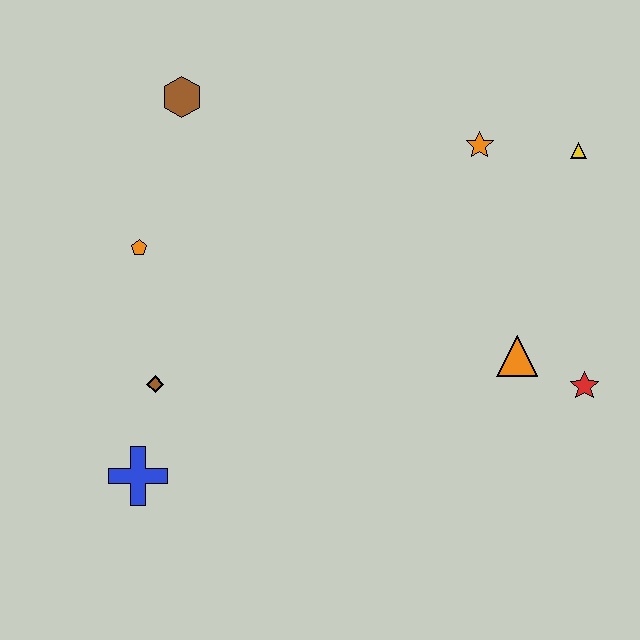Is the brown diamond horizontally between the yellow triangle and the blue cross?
Yes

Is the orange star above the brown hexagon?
No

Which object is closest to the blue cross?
The brown diamond is closest to the blue cross.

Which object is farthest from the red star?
The brown hexagon is farthest from the red star.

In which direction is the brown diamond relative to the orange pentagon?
The brown diamond is below the orange pentagon.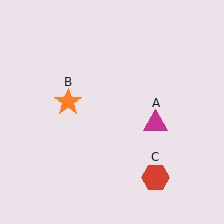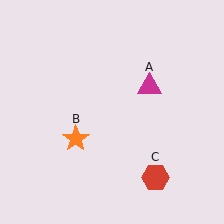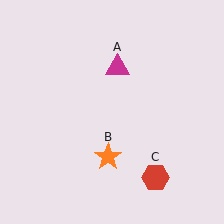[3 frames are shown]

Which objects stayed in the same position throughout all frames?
Red hexagon (object C) remained stationary.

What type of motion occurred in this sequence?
The magenta triangle (object A), orange star (object B) rotated counterclockwise around the center of the scene.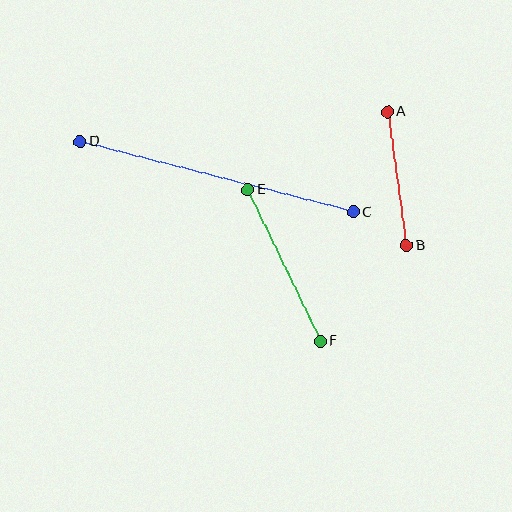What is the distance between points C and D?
The distance is approximately 282 pixels.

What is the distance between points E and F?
The distance is approximately 168 pixels.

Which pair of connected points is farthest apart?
Points C and D are farthest apart.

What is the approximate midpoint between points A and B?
The midpoint is at approximately (397, 178) pixels.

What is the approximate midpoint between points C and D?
The midpoint is at approximately (217, 177) pixels.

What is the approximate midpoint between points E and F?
The midpoint is at approximately (284, 265) pixels.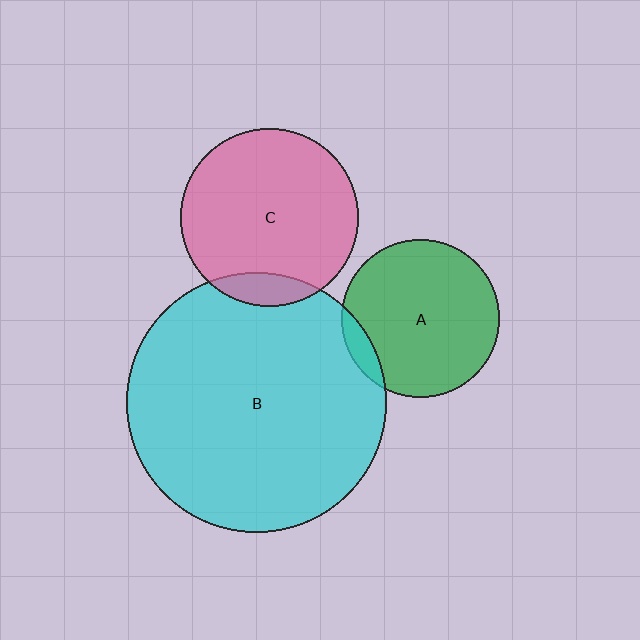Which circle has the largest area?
Circle B (cyan).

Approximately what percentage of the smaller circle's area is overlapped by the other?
Approximately 10%.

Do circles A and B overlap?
Yes.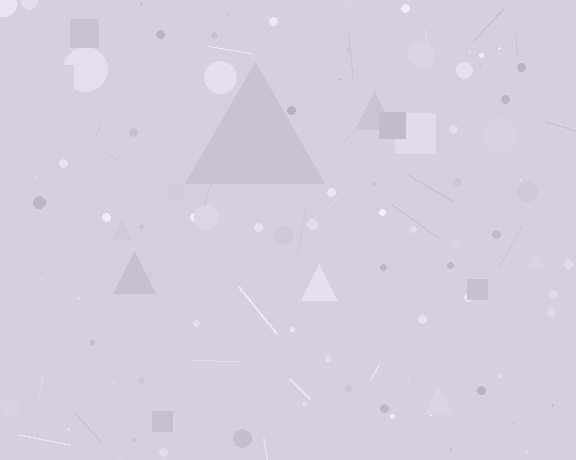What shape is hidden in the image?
A triangle is hidden in the image.